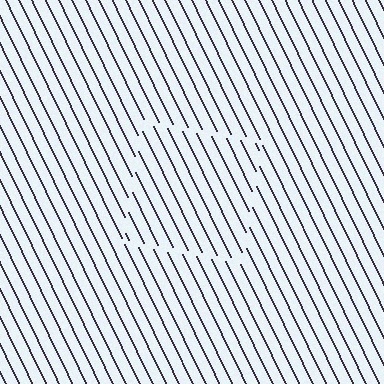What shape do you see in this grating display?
An illusory square. The interior of the shape contains the same grating, shifted by half a period — the contour is defined by the phase discontinuity where line-ends from the inner and outer gratings abut.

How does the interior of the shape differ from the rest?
The interior of the shape contains the same grating, shifted by half a period — the contour is defined by the phase discontinuity where line-ends from the inner and outer gratings abut.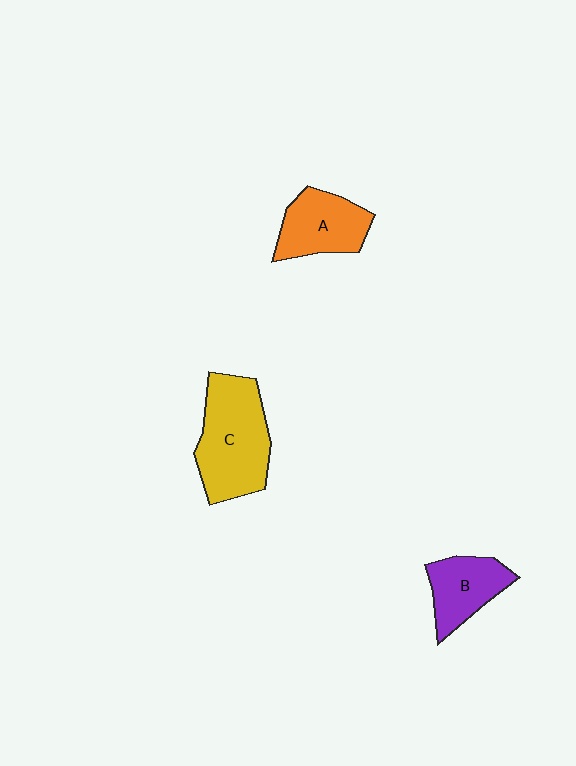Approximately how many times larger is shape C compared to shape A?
Approximately 1.5 times.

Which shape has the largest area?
Shape C (yellow).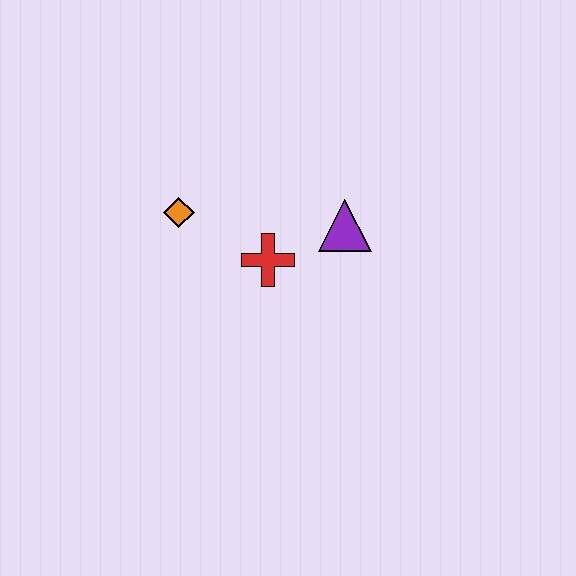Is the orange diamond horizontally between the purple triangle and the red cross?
No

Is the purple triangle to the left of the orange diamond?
No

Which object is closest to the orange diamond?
The red cross is closest to the orange diamond.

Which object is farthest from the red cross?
The orange diamond is farthest from the red cross.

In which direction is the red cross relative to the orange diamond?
The red cross is to the right of the orange diamond.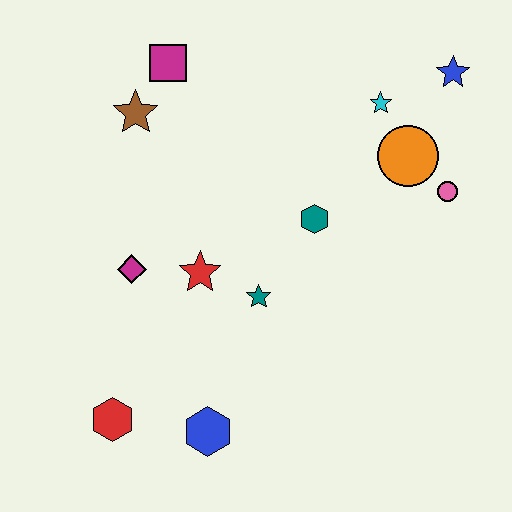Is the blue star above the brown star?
Yes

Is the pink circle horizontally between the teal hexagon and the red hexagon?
No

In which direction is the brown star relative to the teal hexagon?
The brown star is to the left of the teal hexagon.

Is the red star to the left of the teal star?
Yes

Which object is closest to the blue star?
The cyan star is closest to the blue star.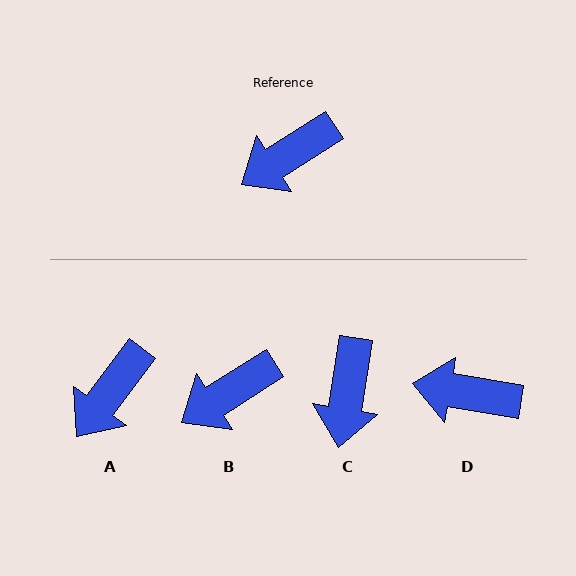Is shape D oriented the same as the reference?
No, it is off by about 43 degrees.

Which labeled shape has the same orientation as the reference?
B.